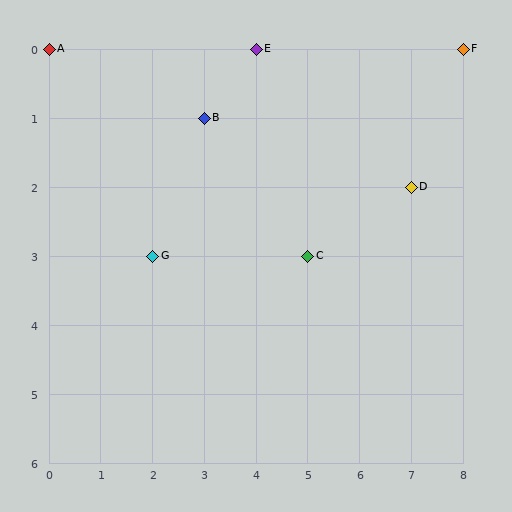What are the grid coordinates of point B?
Point B is at grid coordinates (3, 1).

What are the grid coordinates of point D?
Point D is at grid coordinates (7, 2).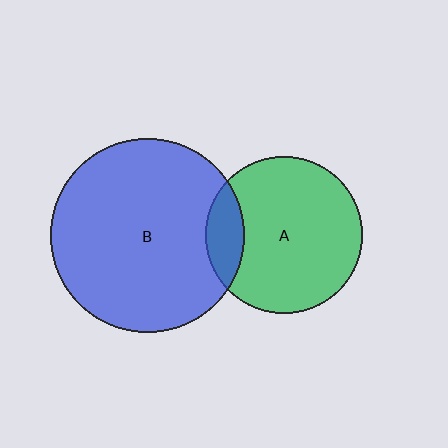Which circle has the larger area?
Circle B (blue).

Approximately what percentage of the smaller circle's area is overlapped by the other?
Approximately 15%.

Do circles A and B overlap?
Yes.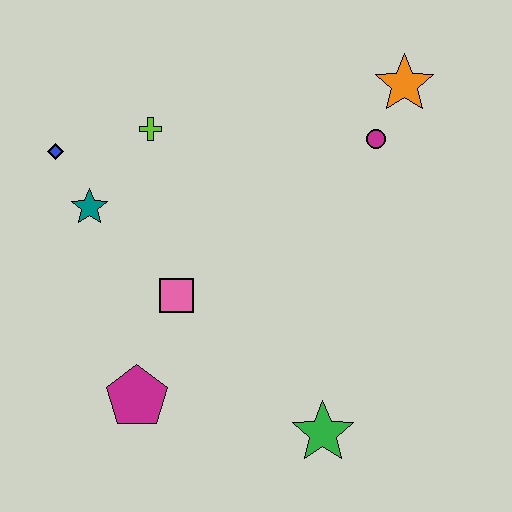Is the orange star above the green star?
Yes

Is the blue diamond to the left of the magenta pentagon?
Yes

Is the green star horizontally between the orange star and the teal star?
Yes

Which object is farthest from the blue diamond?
The green star is farthest from the blue diamond.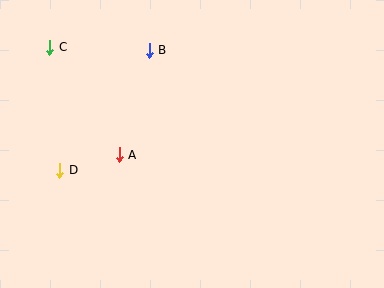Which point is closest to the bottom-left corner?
Point D is closest to the bottom-left corner.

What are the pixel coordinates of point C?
Point C is at (50, 47).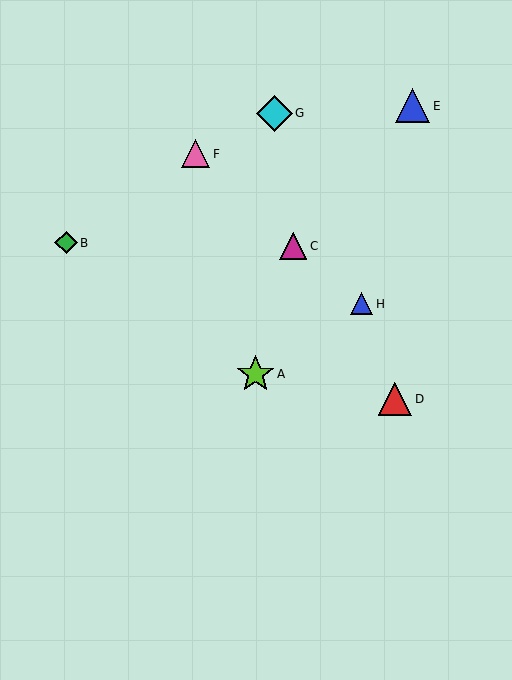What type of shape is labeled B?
Shape B is a green diamond.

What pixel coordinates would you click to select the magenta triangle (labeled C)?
Click at (293, 246) to select the magenta triangle C.